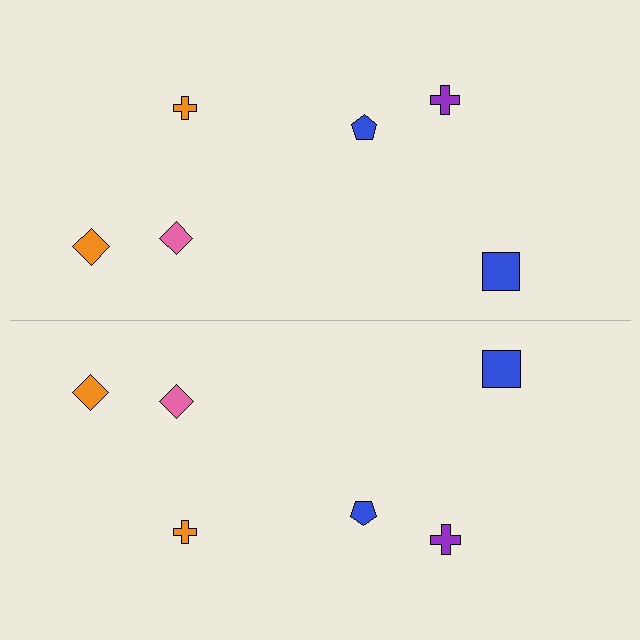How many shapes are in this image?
There are 12 shapes in this image.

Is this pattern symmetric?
Yes, this pattern has bilateral (reflection) symmetry.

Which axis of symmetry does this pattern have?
The pattern has a horizontal axis of symmetry running through the center of the image.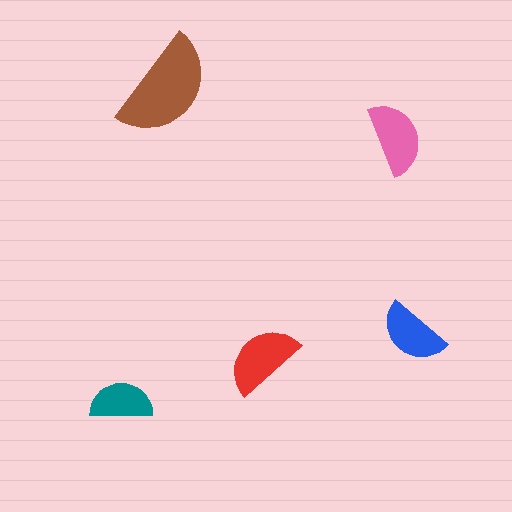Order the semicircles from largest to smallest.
the brown one, the red one, the pink one, the blue one, the teal one.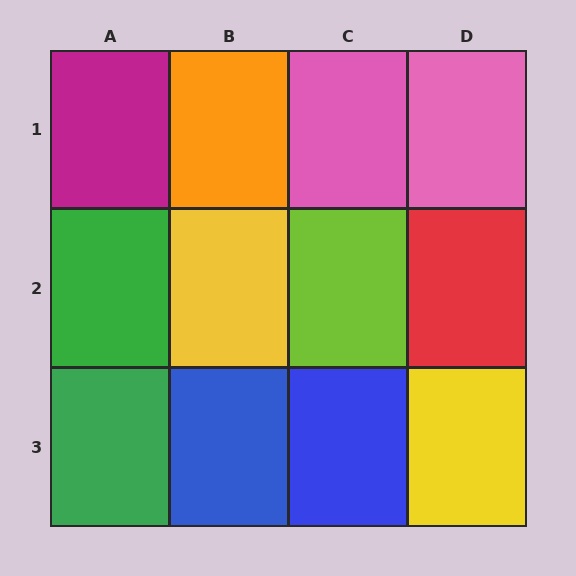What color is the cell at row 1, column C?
Pink.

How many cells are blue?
2 cells are blue.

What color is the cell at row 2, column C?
Lime.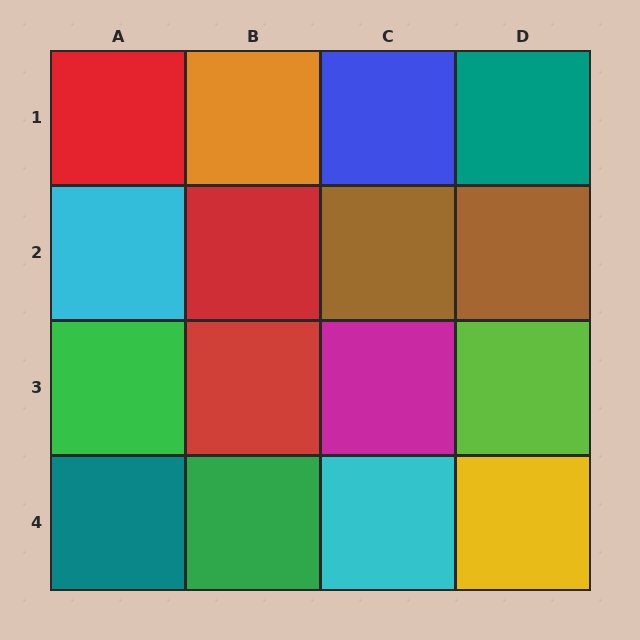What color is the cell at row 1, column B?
Orange.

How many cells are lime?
1 cell is lime.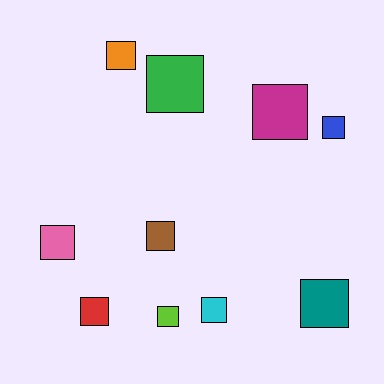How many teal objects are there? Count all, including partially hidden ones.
There is 1 teal object.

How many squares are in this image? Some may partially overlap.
There are 10 squares.